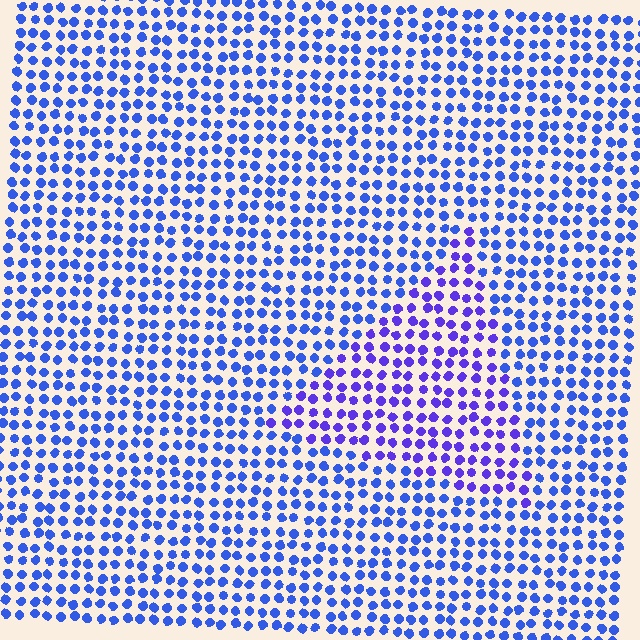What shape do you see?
I see a triangle.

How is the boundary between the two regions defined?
The boundary is defined purely by a slight shift in hue (about 28 degrees). Spacing, size, and orientation are identical on both sides.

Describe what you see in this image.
The image is filled with small blue elements in a uniform arrangement. A triangle-shaped region is visible where the elements are tinted to a slightly different hue, forming a subtle color boundary.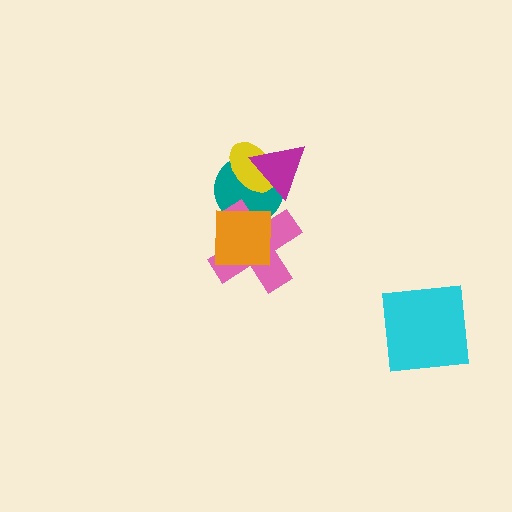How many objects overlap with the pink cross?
2 objects overlap with the pink cross.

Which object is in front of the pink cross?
The orange square is in front of the pink cross.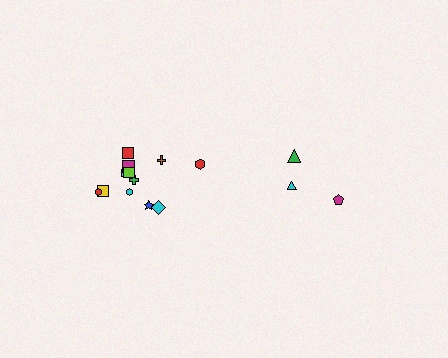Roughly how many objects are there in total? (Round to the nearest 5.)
Roughly 15 objects in total.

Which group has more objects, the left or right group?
The left group.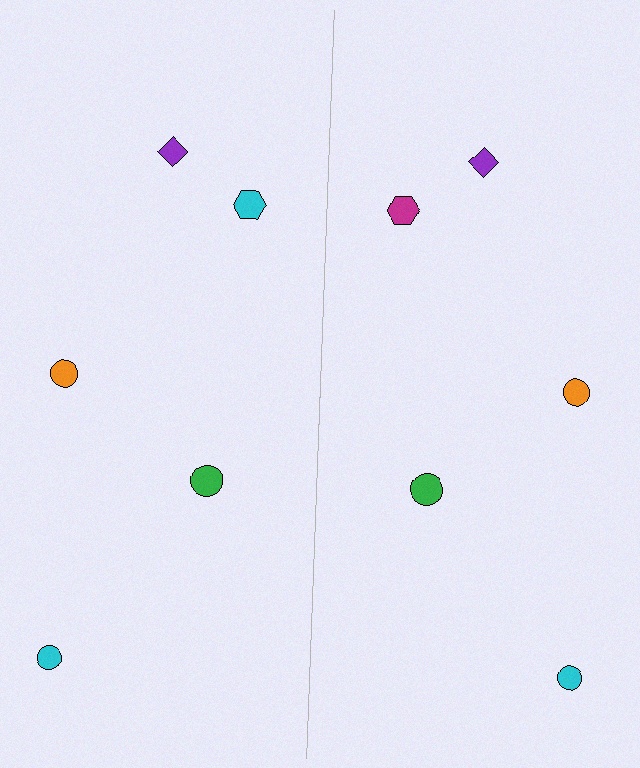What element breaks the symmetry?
The magenta hexagon on the right side breaks the symmetry — its mirror counterpart is cyan.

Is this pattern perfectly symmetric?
No, the pattern is not perfectly symmetric. The magenta hexagon on the right side breaks the symmetry — its mirror counterpart is cyan.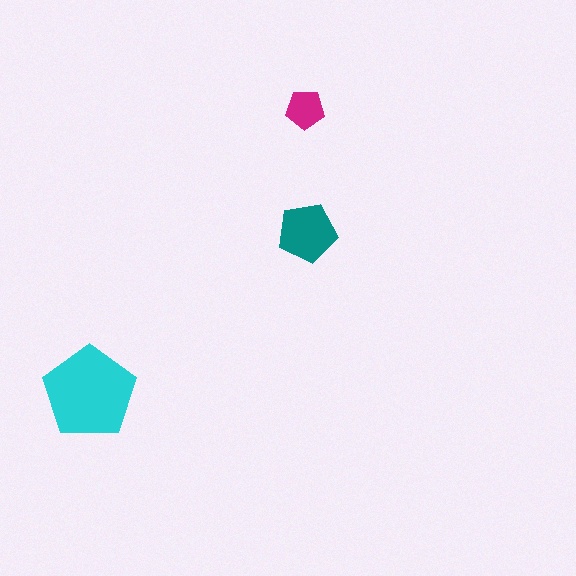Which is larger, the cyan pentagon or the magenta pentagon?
The cyan one.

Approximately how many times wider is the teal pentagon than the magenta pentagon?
About 1.5 times wider.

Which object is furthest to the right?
The teal pentagon is rightmost.